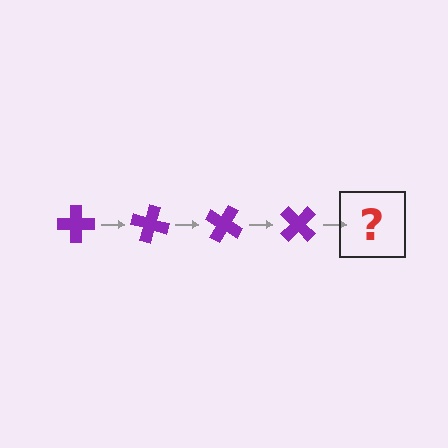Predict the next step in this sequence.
The next step is a purple cross rotated 60 degrees.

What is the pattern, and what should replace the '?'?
The pattern is that the cross rotates 15 degrees each step. The '?' should be a purple cross rotated 60 degrees.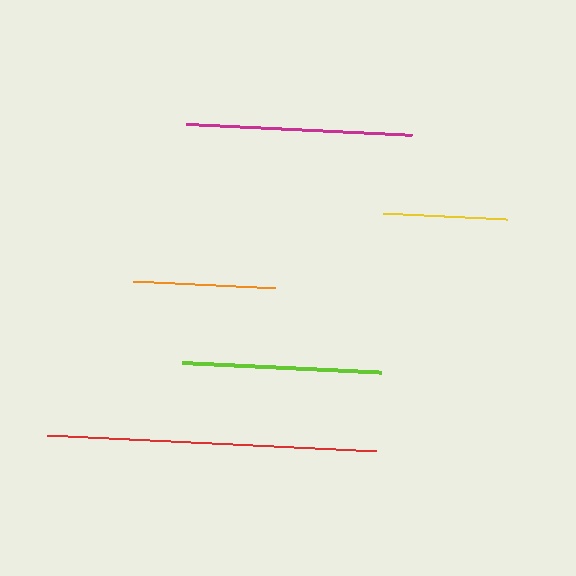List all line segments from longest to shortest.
From longest to shortest: red, magenta, lime, orange, yellow.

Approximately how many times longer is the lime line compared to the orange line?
The lime line is approximately 1.4 times the length of the orange line.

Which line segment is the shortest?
The yellow line is the shortest at approximately 124 pixels.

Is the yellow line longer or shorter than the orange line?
The orange line is longer than the yellow line.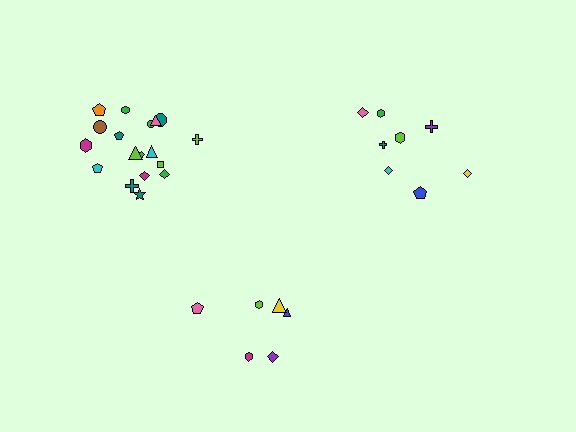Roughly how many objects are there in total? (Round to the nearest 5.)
Roughly 30 objects in total.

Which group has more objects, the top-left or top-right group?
The top-left group.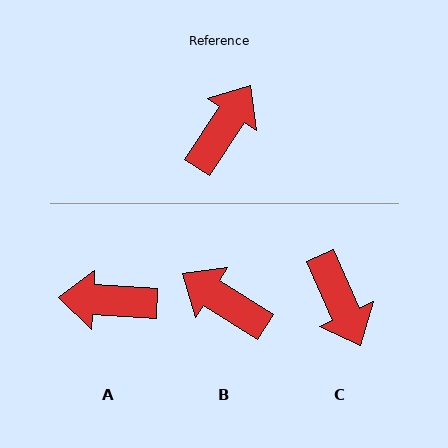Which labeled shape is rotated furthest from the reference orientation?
C, about 123 degrees away.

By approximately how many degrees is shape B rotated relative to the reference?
Approximately 90 degrees counter-clockwise.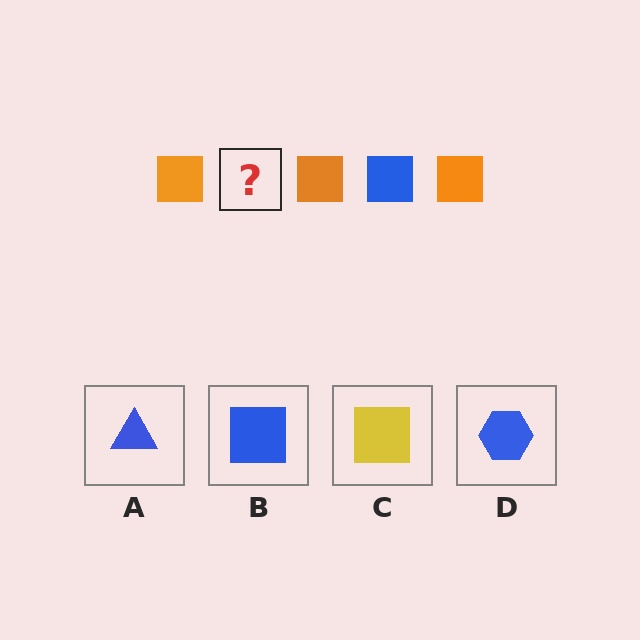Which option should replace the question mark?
Option B.